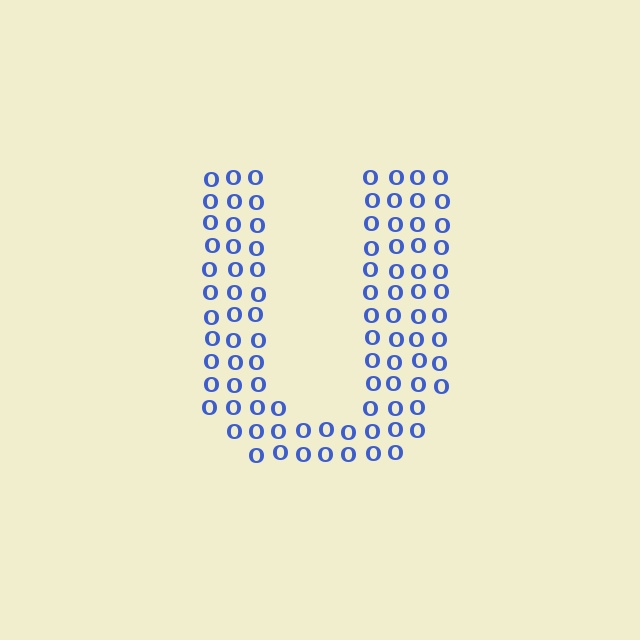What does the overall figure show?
The overall figure shows the letter U.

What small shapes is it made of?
It is made of small letter O's.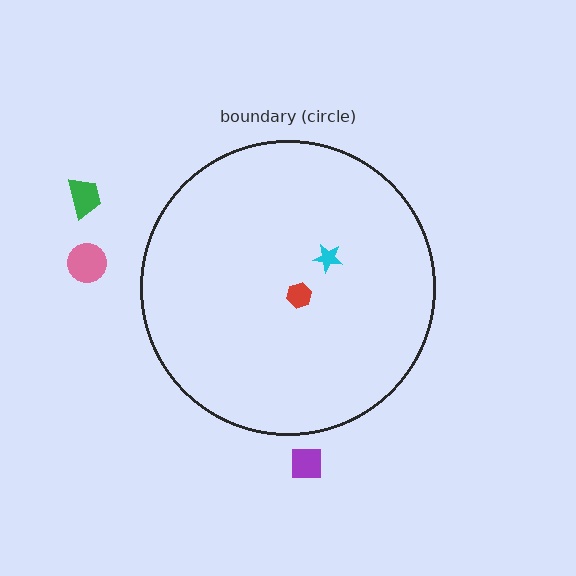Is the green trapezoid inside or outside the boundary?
Outside.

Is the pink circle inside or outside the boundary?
Outside.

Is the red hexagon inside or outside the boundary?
Inside.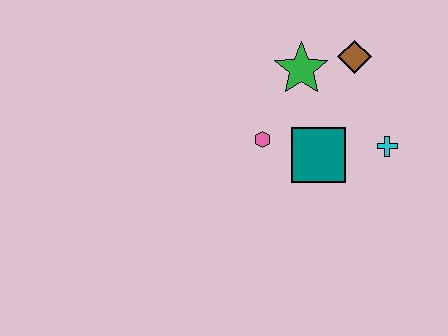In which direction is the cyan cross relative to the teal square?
The cyan cross is to the right of the teal square.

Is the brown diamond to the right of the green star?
Yes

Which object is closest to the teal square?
The pink hexagon is closest to the teal square.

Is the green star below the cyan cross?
No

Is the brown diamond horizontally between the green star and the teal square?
No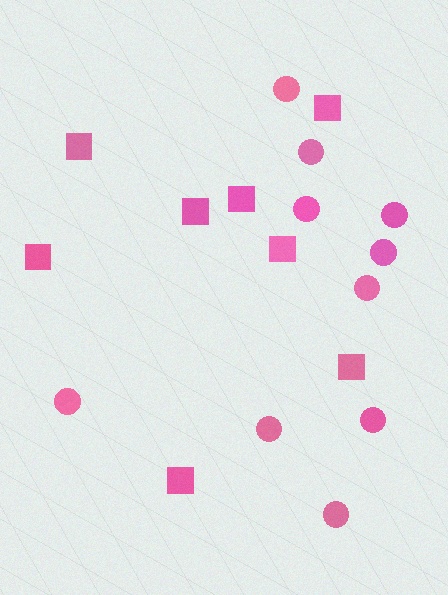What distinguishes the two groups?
There are 2 groups: one group of circles (10) and one group of squares (8).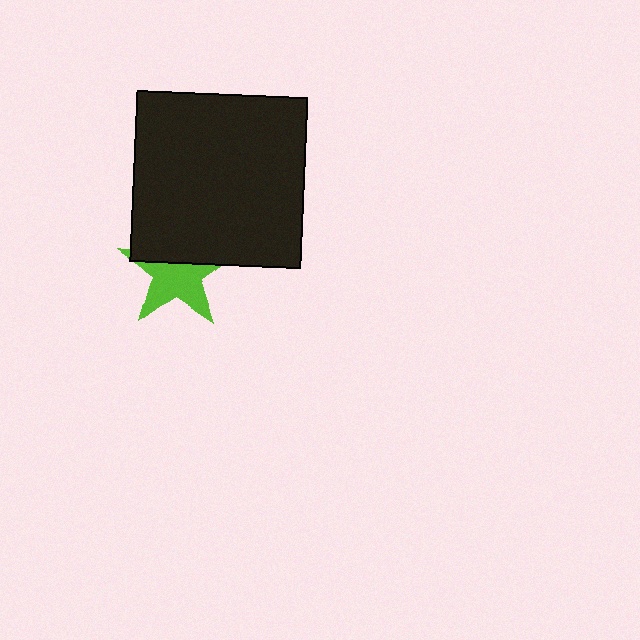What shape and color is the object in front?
The object in front is a black square.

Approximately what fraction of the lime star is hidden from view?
Roughly 40% of the lime star is hidden behind the black square.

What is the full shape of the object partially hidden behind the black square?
The partially hidden object is a lime star.